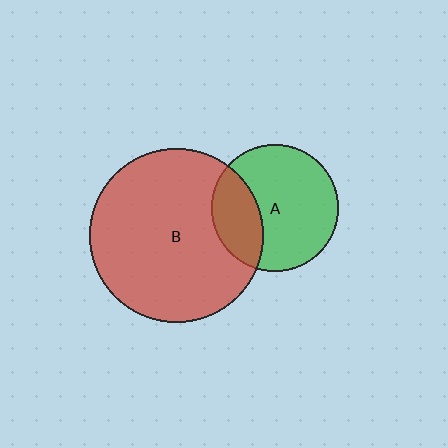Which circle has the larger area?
Circle B (red).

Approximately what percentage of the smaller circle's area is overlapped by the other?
Approximately 30%.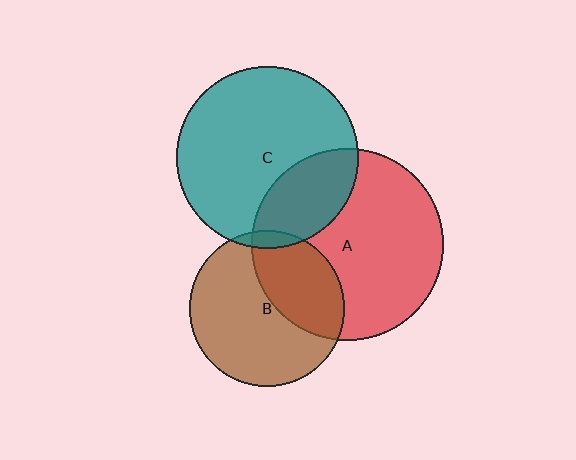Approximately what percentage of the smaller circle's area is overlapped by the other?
Approximately 35%.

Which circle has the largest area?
Circle A (red).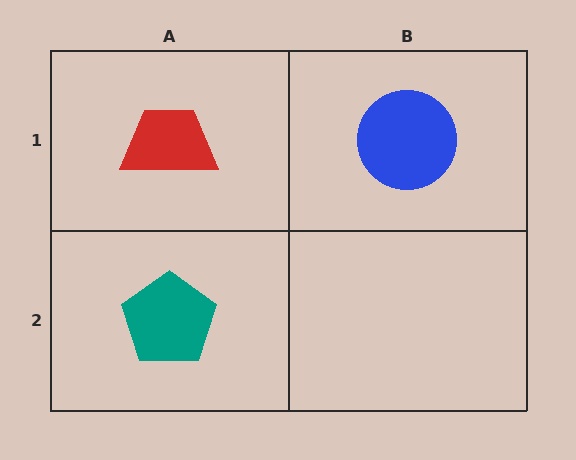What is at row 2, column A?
A teal pentagon.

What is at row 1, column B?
A blue circle.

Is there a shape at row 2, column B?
No, that cell is empty.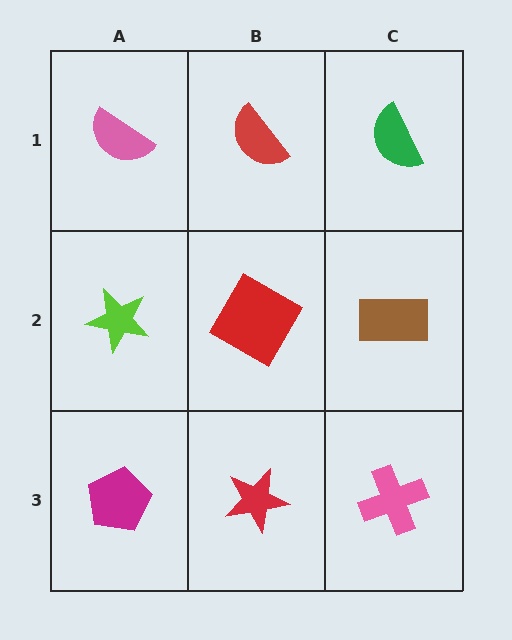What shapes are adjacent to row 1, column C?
A brown rectangle (row 2, column C), a red semicircle (row 1, column B).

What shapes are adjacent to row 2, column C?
A green semicircle (row 1, column C), a pink cross (row 3, column C), a red square (row 2, column B).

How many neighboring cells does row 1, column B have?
3.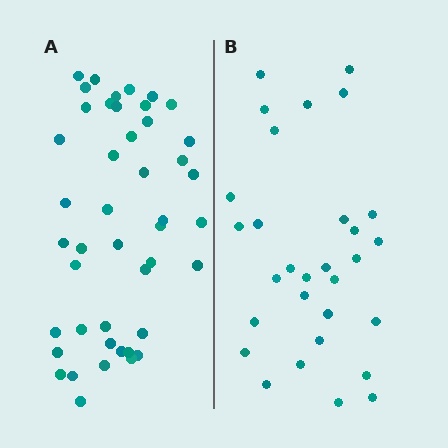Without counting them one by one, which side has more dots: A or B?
Region A (the left region) has more dots.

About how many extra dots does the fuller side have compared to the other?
Region A has approximately 15 more dots than region B.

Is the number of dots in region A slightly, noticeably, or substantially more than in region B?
Region A has substantially more. The ratio is roughly 1.5 to 1.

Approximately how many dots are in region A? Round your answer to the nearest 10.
About 40 dots. (The exact count is 45, which rounds to 40.)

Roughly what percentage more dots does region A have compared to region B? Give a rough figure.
About 50% more.